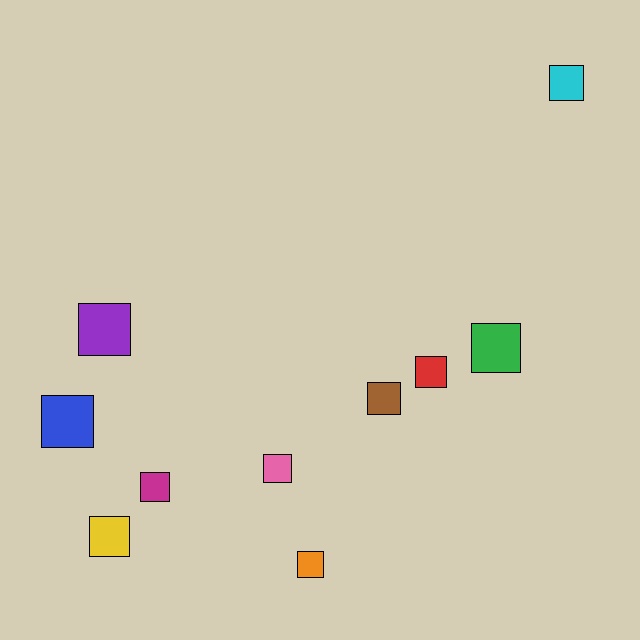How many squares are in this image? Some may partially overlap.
There are 10 squares.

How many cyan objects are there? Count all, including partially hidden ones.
There is 1 cyan object.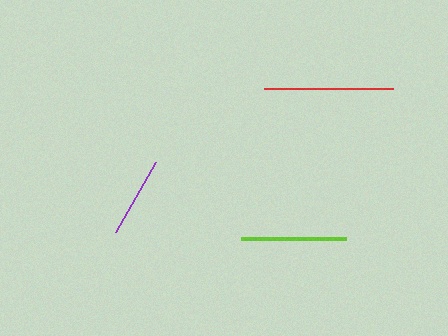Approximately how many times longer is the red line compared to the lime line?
The red line is approximately 1.2 times the length of the lime line.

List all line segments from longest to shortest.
From longest to shortest: red, lime, purple.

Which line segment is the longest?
The red line is the longest at approximately 130 pixels.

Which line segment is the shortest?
The purple line is the shortest at approximately 81 pixels.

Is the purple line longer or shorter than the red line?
The red line is longer than the purple line.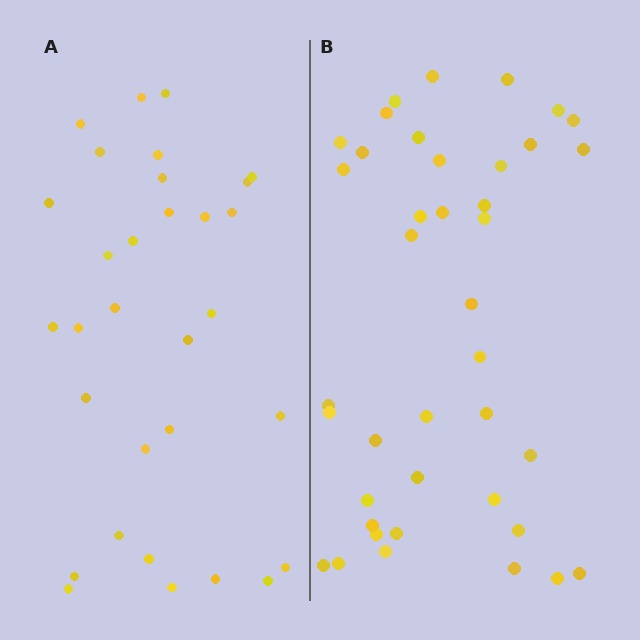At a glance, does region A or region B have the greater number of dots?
Region B (the right region) has more dots.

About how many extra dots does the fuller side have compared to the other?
Region B has roughly 8 or so more dots than region A.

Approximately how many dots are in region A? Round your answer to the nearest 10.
About 30 dots. (The exact count is 31, which rounds to 30.)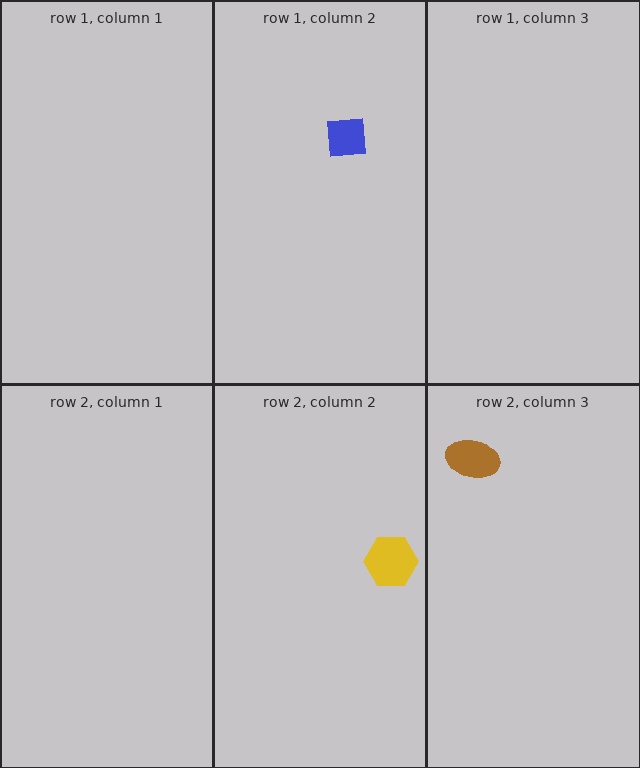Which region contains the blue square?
The row 1, column 2 region.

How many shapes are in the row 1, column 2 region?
1.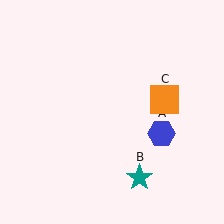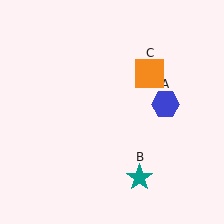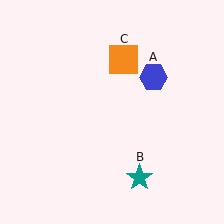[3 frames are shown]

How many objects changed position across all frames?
2 objects changed position: blue hexagon (object A), orange square (object C).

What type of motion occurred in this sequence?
The blue hexagon (object A), orange square (object C) rotated counterclockwise around the center of the scene.